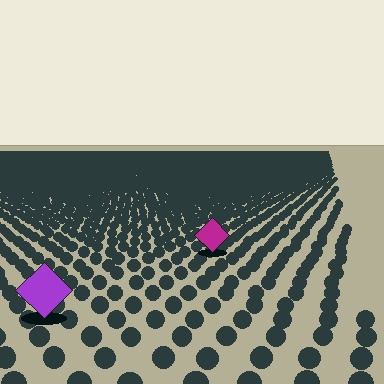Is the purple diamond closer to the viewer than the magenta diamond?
Yes. The purple diamond is closer — you can tell from the texture gradient: the ground texture is coarser near it.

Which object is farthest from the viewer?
The magenta diamond is farthest from the viewer. It appears smaller and the ground texture around it is denser.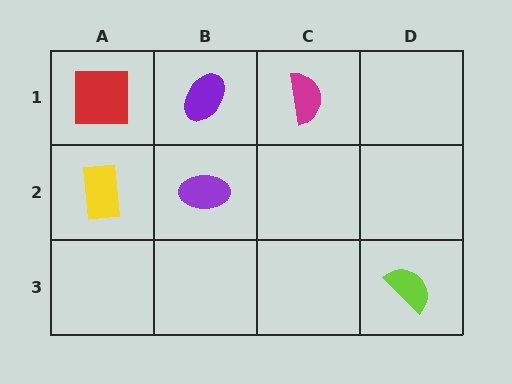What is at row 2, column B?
A purple ellipse.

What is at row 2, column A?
A yellow rectangle.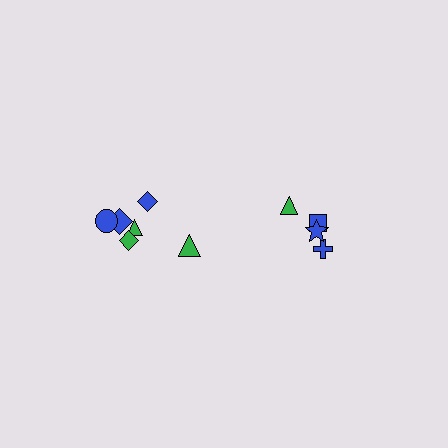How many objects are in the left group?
There are 6 objects.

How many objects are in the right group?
There are 4 objects.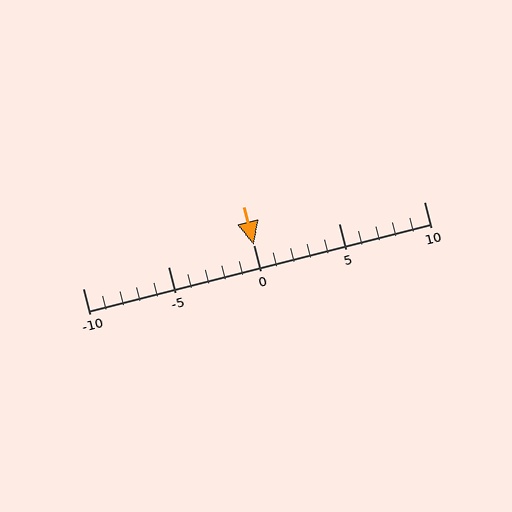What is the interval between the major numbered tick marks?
The major tick marks are spaced 5 units apart.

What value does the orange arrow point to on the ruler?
The orange arrow points to approximately 0.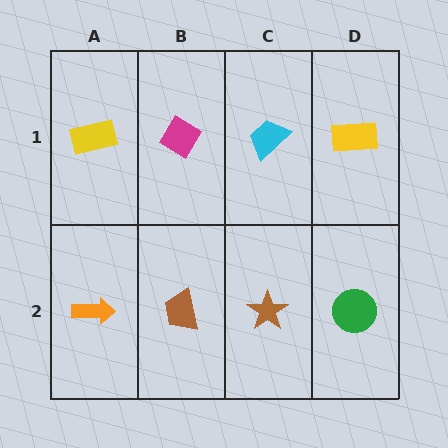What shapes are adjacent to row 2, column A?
A yellow rectangle (row 1, column A), a brown trapezoid (row 2, column B).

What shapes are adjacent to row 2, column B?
A magenta diamond (row 1, column B), an orange arrow (row 2, column A), a brown star (row 2, column C).